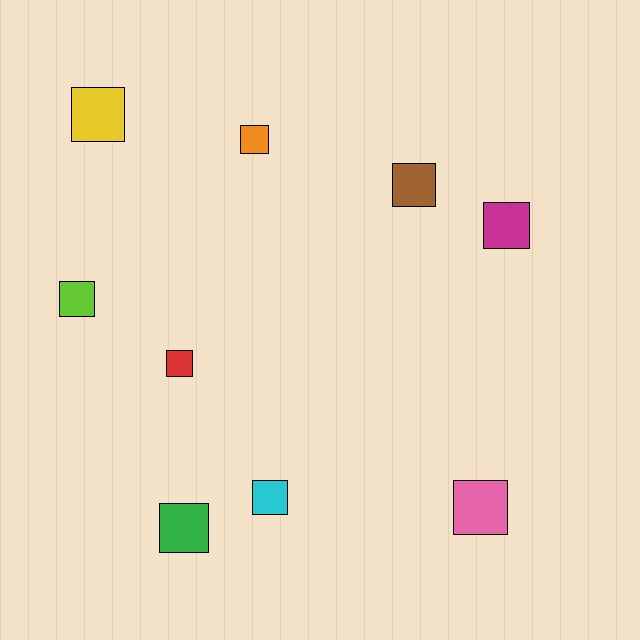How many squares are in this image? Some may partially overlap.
There are 9 squares.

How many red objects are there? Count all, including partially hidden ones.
There is 1 red object.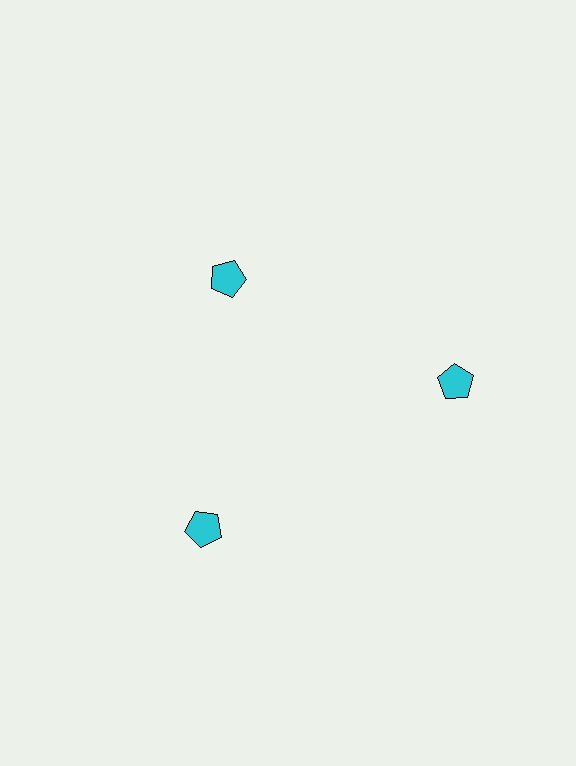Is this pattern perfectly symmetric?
No. The 3 cyan pentagons are arranged in a ring, but one element near the 11 o'clock position is pulled inward toward the center, breaking the 3-fold rotational symmetry.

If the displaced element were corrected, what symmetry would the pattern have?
It would have 3-fold rotational symmetry — the pattern would map onto itself every 120 degrees.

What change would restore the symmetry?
The symmetry would be restored by moving it outward, back onto the ring so that all 3 pentagons sit at equal angles and equal distance from the center.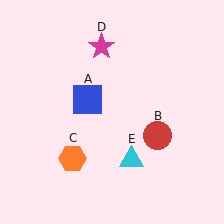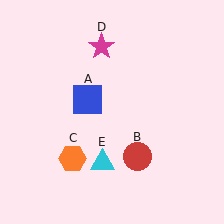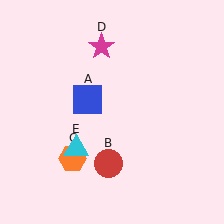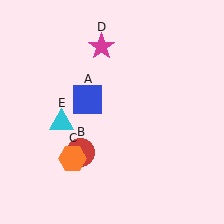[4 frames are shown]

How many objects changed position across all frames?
2 objects changed position: red circle (object B), cyan triangle (object E).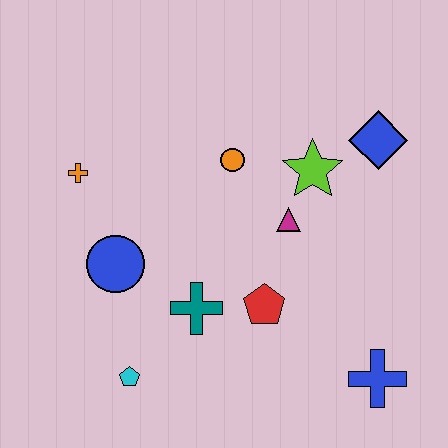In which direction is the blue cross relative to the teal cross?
The blue cross is to the right of the teal cross.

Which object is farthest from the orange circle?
The blue cross is farthest from the orange circle.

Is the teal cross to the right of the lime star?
No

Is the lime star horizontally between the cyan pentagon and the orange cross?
No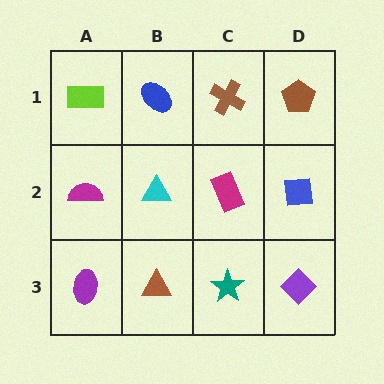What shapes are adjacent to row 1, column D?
A blue square (row 2, column D), a brown cross (row 1, column C).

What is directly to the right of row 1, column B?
A brown cross.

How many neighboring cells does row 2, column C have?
4.